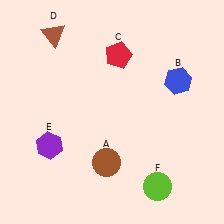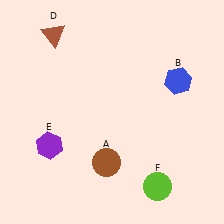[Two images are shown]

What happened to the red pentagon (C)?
The red pentagon (C) was removed in Image 2. It was in the top-right area of Image 1.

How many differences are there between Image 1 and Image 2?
There is 1 difference between the two images.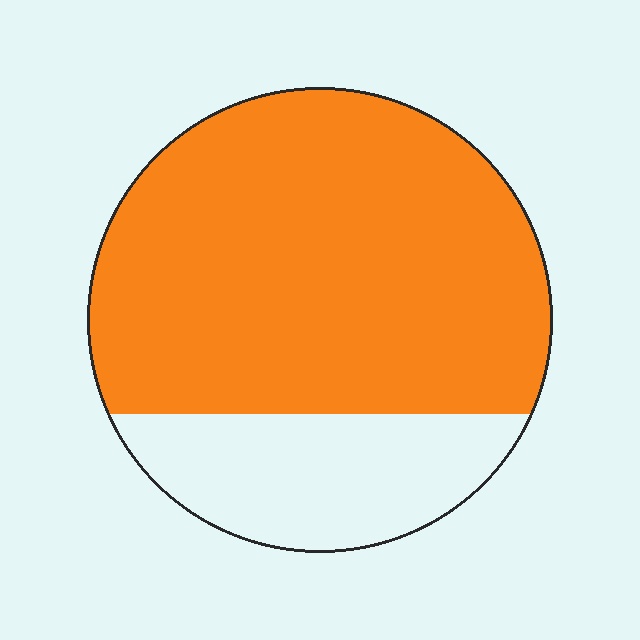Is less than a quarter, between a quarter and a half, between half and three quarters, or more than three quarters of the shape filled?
Between half and three quarters.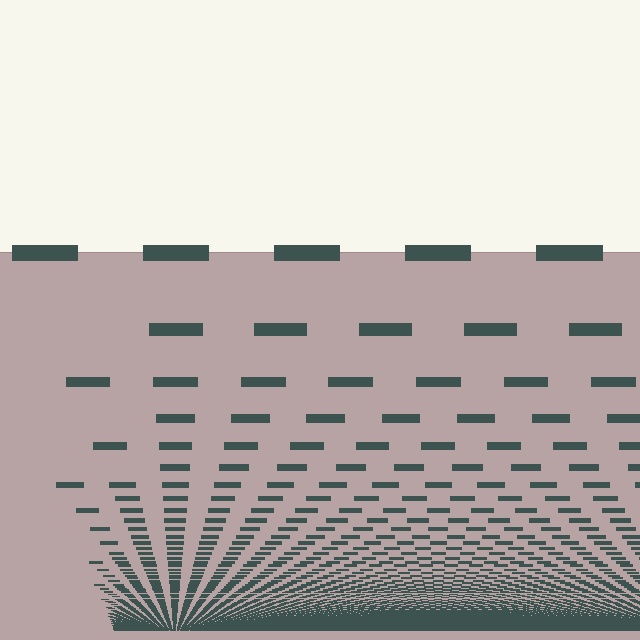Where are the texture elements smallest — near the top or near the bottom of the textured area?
Near the bottom.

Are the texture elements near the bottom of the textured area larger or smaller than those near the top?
Smaller. The gradient is inverted — elements near the bottom are smaller and denser.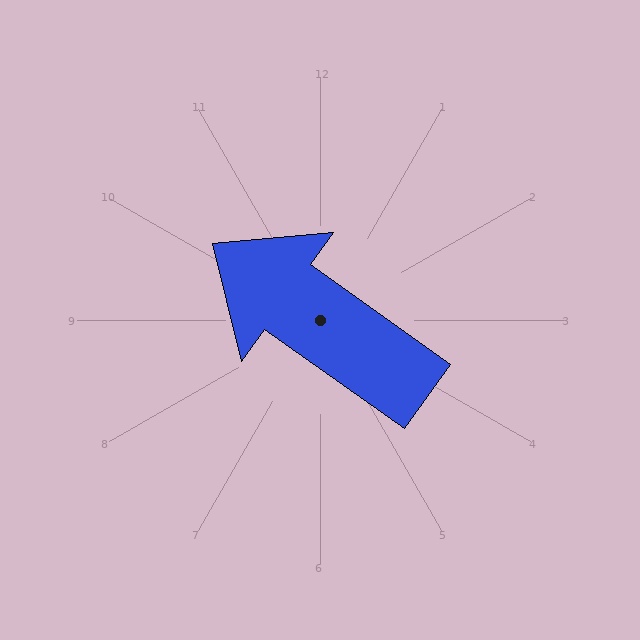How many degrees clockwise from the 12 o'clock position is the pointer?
Approximately 305 degrees.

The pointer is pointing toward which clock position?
Roughly 10 o'clock.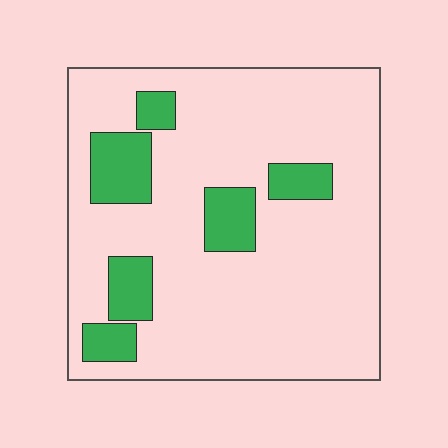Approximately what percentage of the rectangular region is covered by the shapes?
Approximately 15%.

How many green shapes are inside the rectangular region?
6.